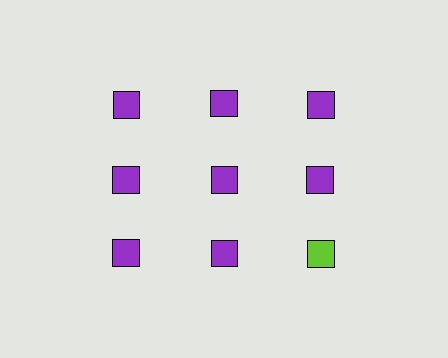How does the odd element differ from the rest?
It has a different color: lime instead of purple.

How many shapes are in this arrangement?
There are 9 shapes arranged in a grid pattern.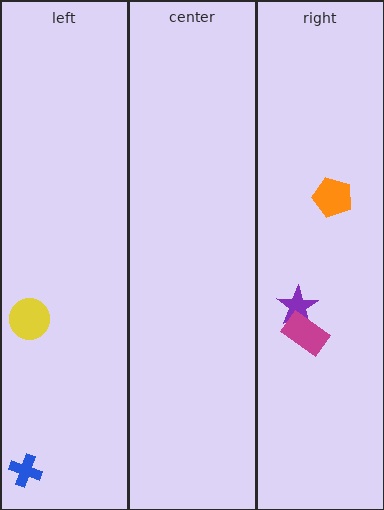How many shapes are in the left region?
2.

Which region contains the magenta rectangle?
The right region.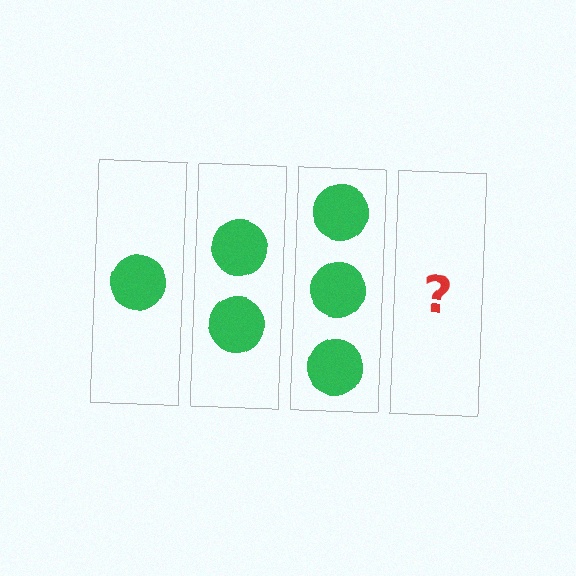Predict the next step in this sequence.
The next step is 4 circles.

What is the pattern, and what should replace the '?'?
The pattern is that each step adds one more circle. The '?' should be 4 circles.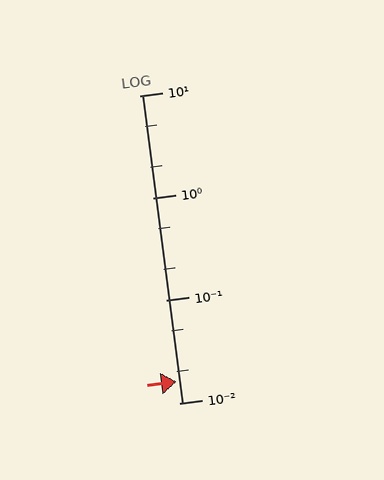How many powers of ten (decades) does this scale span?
The scale spans 3 decades, from 0.01 to 10.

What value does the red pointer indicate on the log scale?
The pointer indicates approximately 0.016.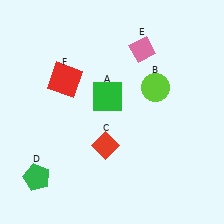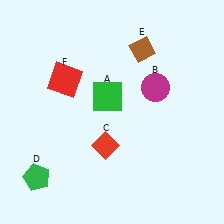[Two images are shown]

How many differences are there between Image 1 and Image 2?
There are 2 differences between the two images.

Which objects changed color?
B changed from lime to magenta. E changed from pink to brown.